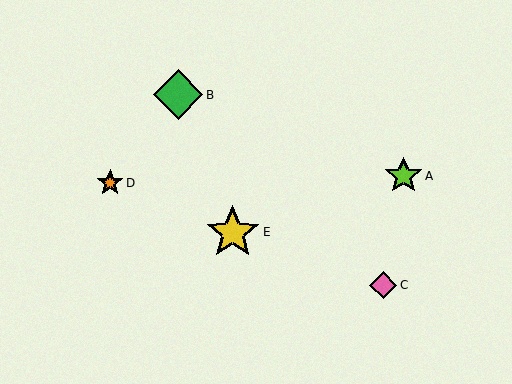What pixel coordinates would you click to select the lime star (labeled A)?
Click at (403, 176) to select the lime star A.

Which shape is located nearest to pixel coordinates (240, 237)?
The yellow star (labeled E) at (233, 232) is nearest to that location.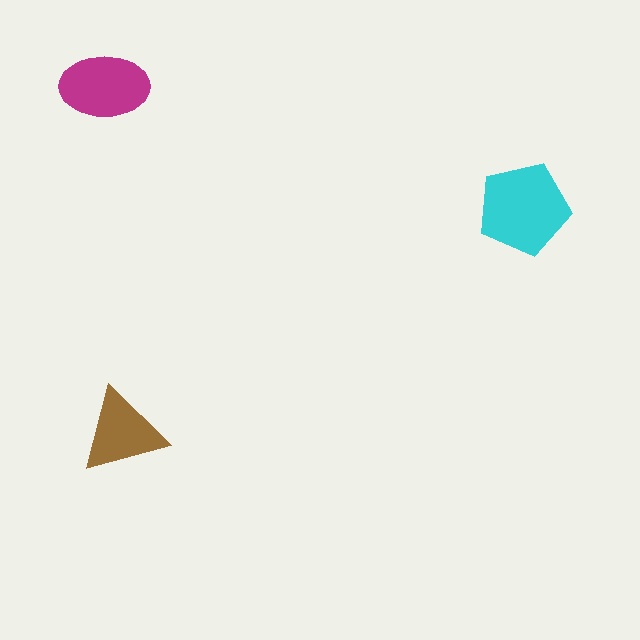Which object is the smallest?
The brown triangle.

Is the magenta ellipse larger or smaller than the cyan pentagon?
Smaller.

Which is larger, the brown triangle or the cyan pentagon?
The cyan pentagon.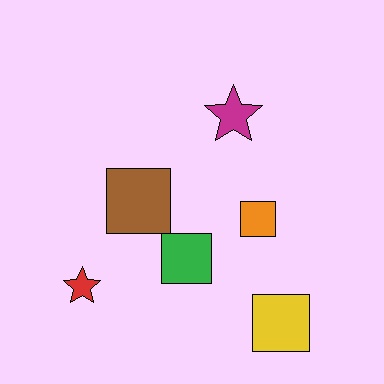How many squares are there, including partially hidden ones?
There are 4 squares.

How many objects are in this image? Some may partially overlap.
There are 6 objects.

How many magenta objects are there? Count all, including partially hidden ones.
There is 1 magenta object.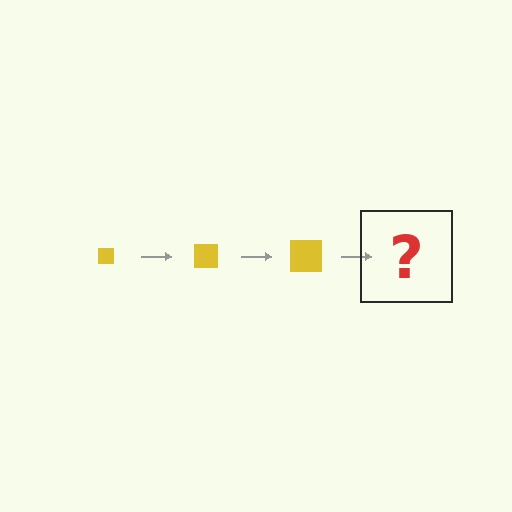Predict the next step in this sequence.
The next step is a yellow square, larger than the previous one.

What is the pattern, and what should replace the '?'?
The pattern is that the square gets progressively larger each step. The '?' should be a yellow square, larger than the previous one.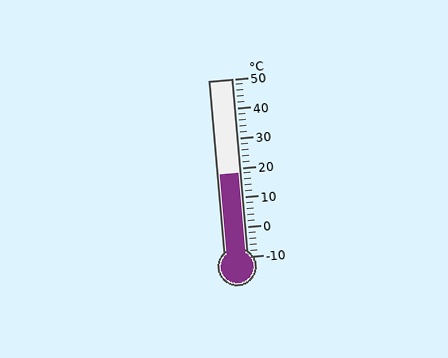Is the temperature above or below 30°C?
The temperature is below 30°C.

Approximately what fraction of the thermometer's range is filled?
The thermometer is filled to approximately 45% of its range.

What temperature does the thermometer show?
The thermometer shows approximately 18°C.